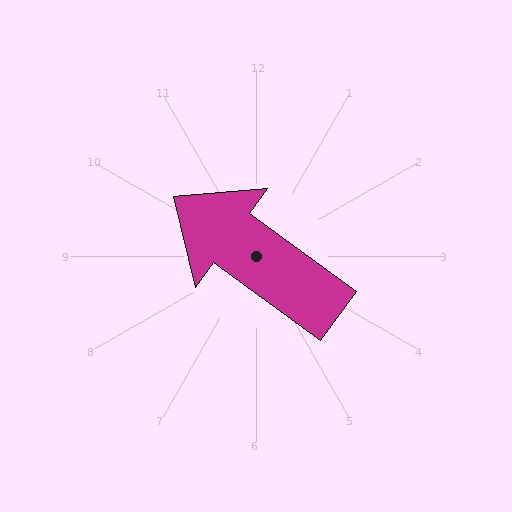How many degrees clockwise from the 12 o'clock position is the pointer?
Approximately 306 degrees.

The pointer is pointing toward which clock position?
Roughly 10 o'clock.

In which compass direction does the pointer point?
Northwest.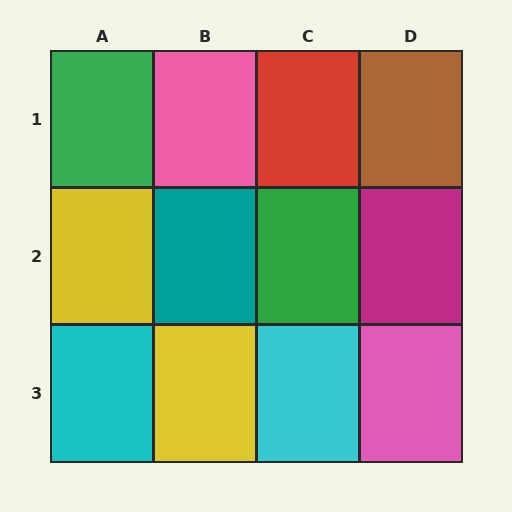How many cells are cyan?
2 cells are cyan.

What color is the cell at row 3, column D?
Pink.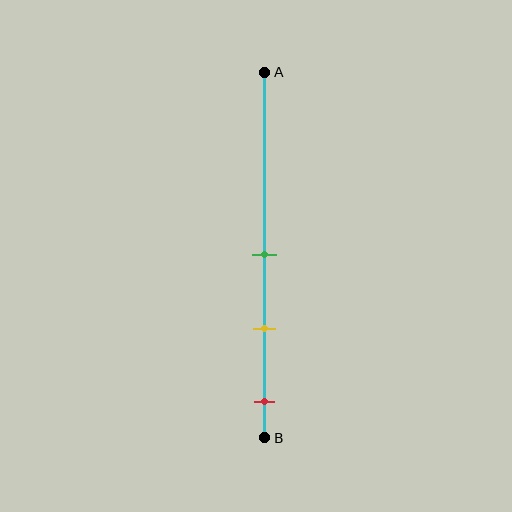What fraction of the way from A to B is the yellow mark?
The yellow mark is approximately 70% (0.7) of the way from A to B.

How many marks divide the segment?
There are 3 marks dividing the segment.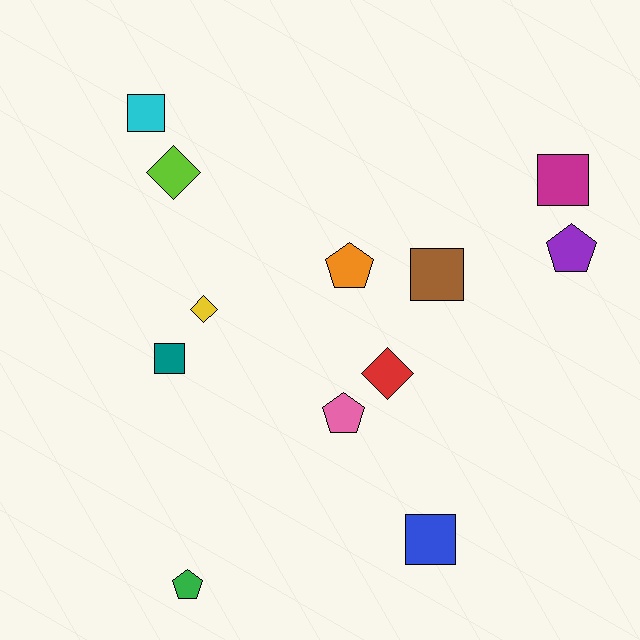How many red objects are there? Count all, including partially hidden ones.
There is 1 red object.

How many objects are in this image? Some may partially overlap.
There are 12 objects.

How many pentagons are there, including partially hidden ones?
There are 4 pentagons.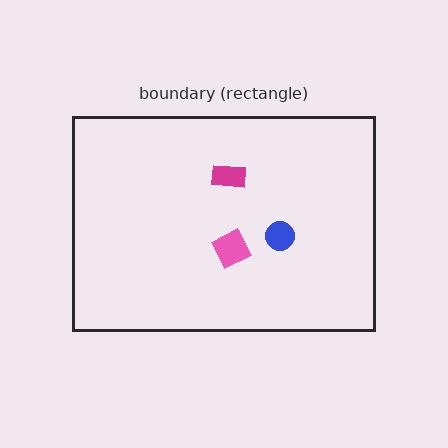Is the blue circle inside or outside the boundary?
Inside.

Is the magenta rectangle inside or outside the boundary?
Inside.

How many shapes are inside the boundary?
3 inside, 0 outside.